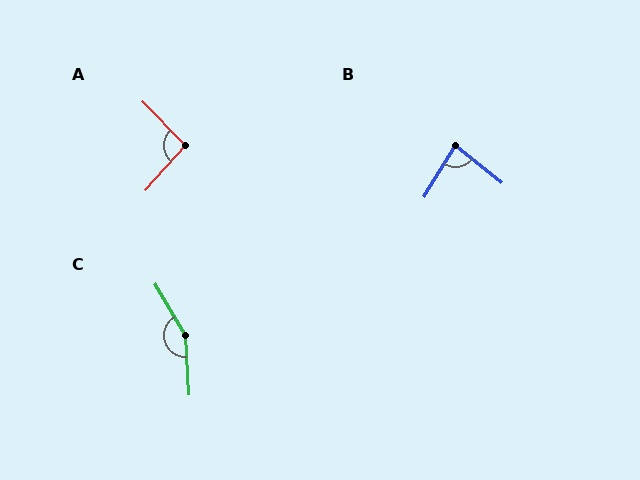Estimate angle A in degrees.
Approximately 94 degrees.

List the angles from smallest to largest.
B (82°), A (94°), C (153°).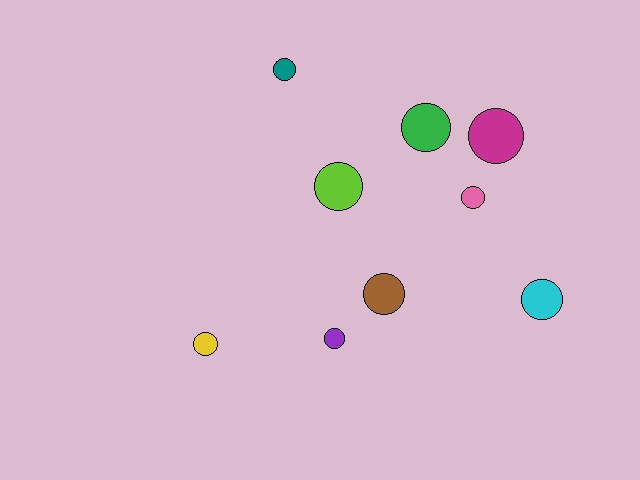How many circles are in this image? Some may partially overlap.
There are 9 circles.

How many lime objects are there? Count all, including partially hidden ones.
There is 1 lime object.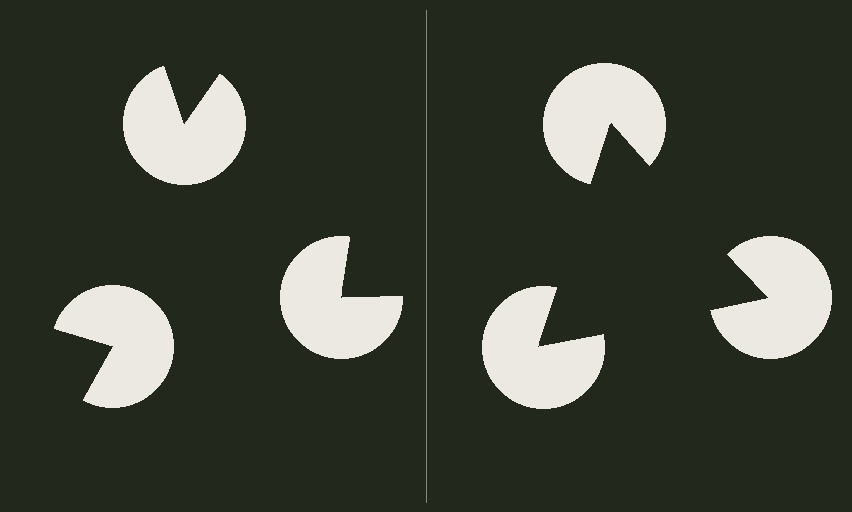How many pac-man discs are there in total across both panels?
6 — 3 on each side.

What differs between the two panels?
The pac-man discs are positioned identically on both sides; only the wedge orientations differ. On the right they align to a triangle; on the left they are misaligned.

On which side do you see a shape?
An illusory triangle appears on the right side. On the left side the wedge cuts are rotated, so no coherent shape forms.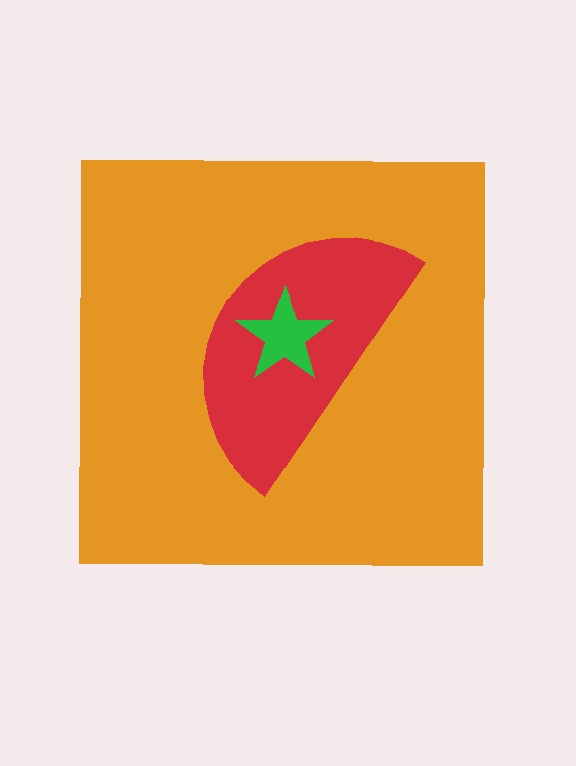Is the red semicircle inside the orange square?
Yes.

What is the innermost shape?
The green star.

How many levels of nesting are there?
3.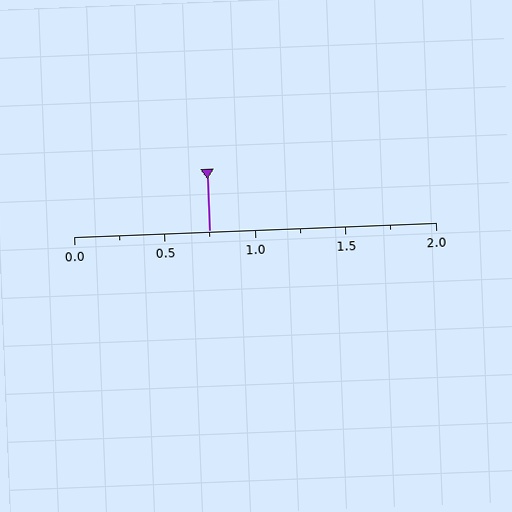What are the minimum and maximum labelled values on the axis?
The axis runs from 0.0 to 2.0.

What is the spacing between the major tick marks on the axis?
The major ticks are spaced 0.5 apart.